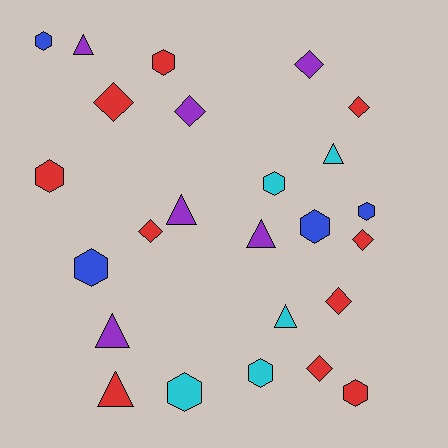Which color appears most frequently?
Red, with 10 objects.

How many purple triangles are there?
There are 4 purple triangles.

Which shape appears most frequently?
Hexagon, with 10 objects.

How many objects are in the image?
There are 25 objects.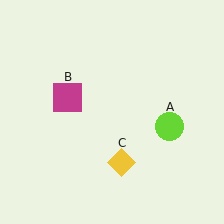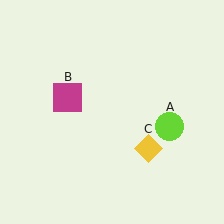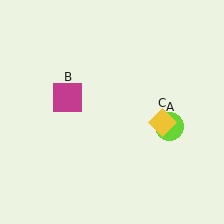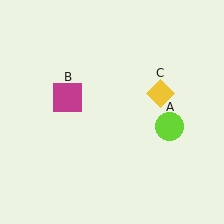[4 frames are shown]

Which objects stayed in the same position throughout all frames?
Lime circle (object A) and magenta square (object B) remained stationary.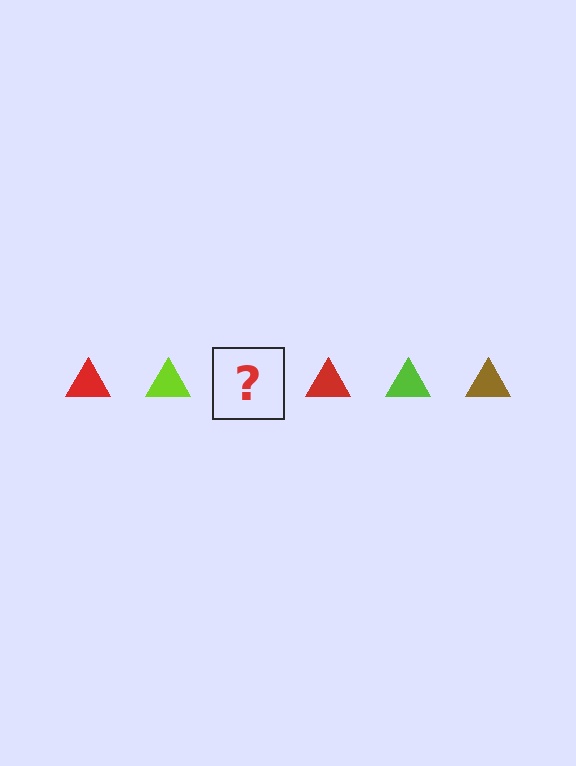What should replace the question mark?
The question mark should be replaced with a brown triangle.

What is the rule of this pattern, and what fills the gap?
The rule is that the pattern cycles through red, lime, brown triangles. The gap should be filled with a brown triangle.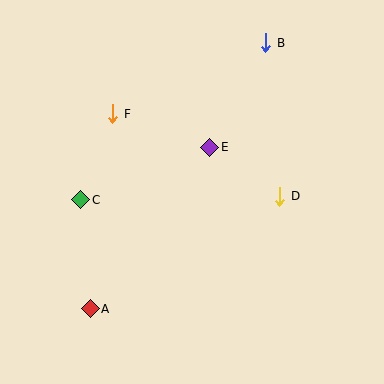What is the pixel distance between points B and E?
The distance between B and E is 119 pixels.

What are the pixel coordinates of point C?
Point C is at (81, 200).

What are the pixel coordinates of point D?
Point D is at (280, 196).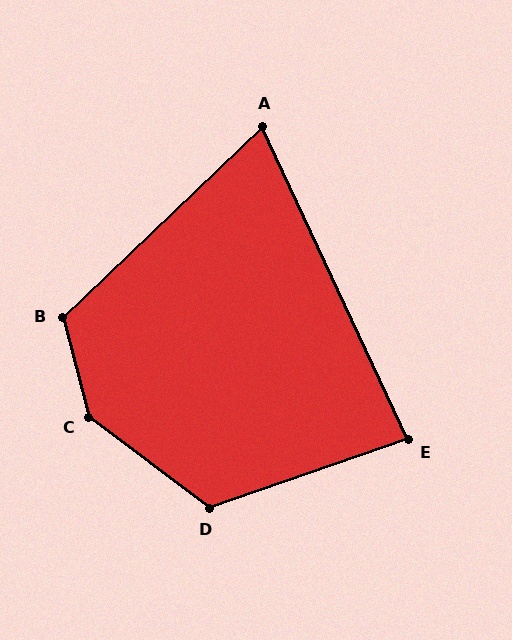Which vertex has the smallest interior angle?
A, at approximately 71 degrees.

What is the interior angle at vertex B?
Approximately 119 degrees (obtuse).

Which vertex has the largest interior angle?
C, at approximately 142 degrees.